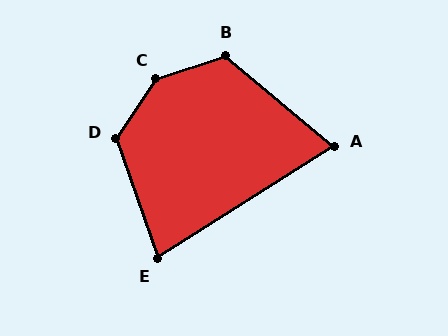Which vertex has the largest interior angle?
C, at approximately 142 degrees.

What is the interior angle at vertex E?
Approximately 77 degrees (acute).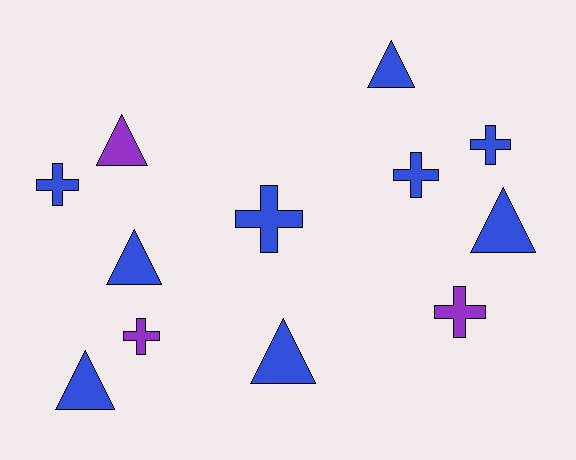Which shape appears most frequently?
Triangle, with 6 objects.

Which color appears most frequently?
Blue, with 9 objects.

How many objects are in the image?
There are 12 objects.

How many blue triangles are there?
There are 5 blue triangles.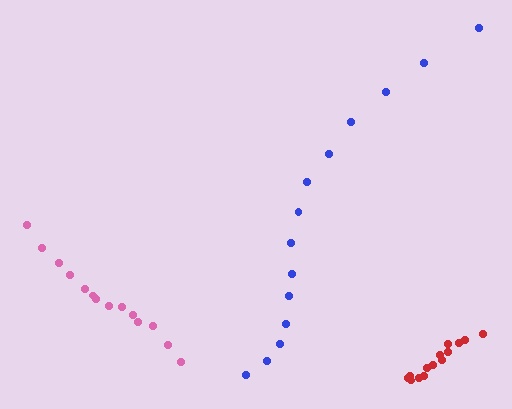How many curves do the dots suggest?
There are 3 distinct paths.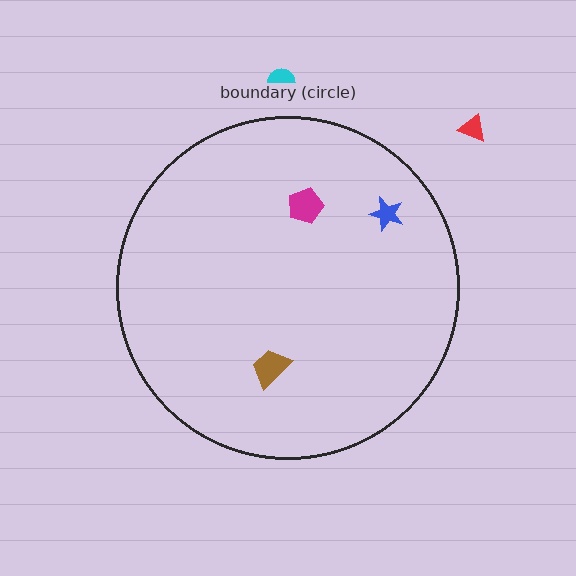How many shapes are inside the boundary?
3 inside, 2 outside.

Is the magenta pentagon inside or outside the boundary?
Inside.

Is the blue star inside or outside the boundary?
Inside.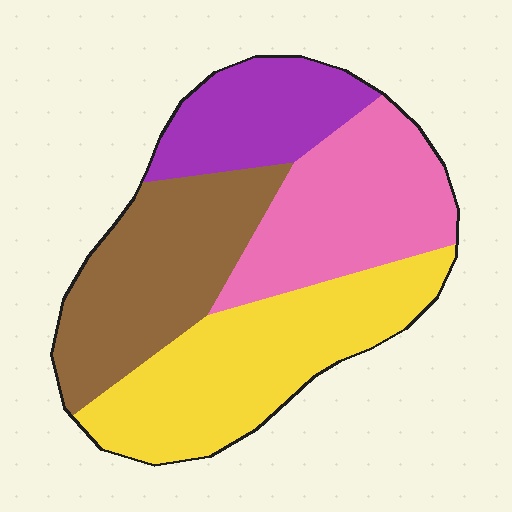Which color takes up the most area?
Yellow, at roughly 30%.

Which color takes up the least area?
Purple, at roughly 15%.